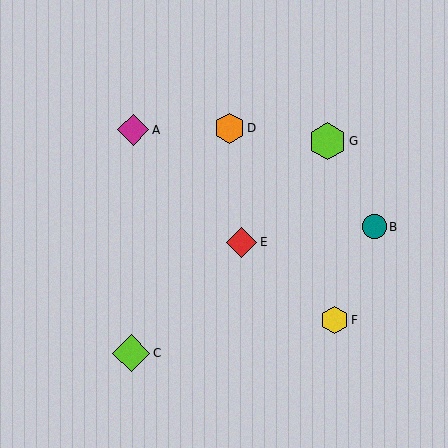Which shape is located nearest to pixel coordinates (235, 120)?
The orange hexagon (labeled D) at (229, 128) is nearest to that location.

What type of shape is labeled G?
Shape G is a lime hexagon.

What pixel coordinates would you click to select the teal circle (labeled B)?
Click at (375, 227) to select the teal circle B.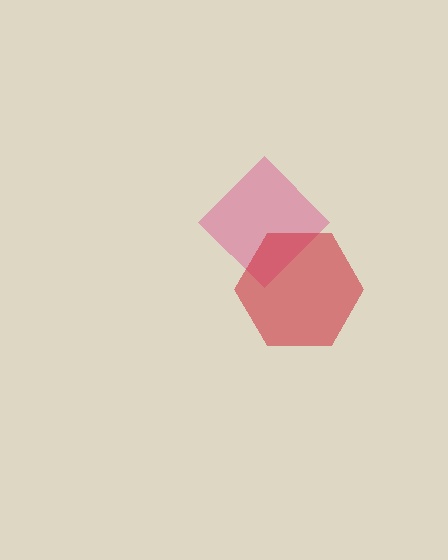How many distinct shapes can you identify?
There are 2 distinct shapes: a pink diamond, a red hexagon.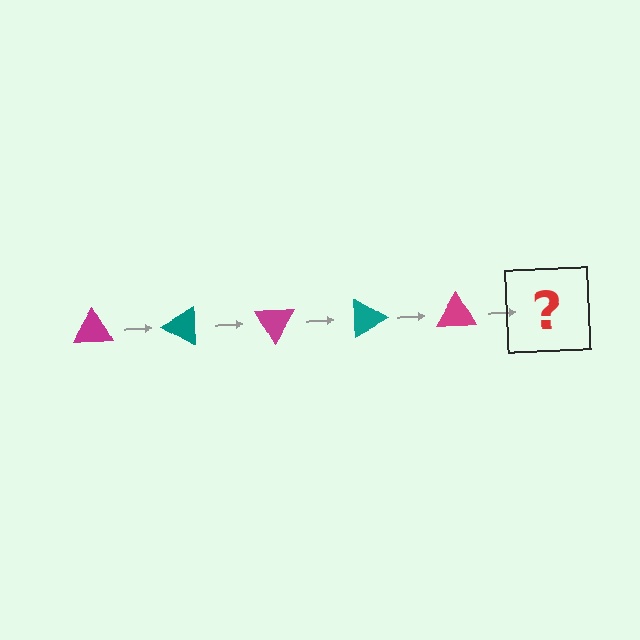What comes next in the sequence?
The next element should be a teal triangle, rotated 150 degrees from the start.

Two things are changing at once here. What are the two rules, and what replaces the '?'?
The two rules are that it rotates 30 degrees each step and the color cycles through magenta and teal. The '?' should be a teal triangle, rotated 150 degrees from the start.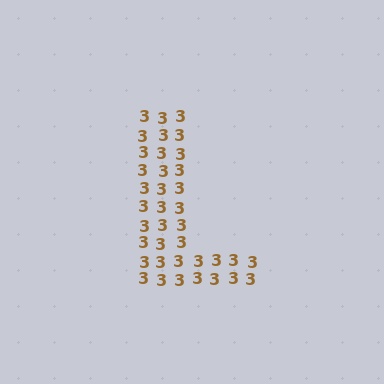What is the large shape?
The large shape is the letter L.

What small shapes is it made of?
It is made of small digit 3's.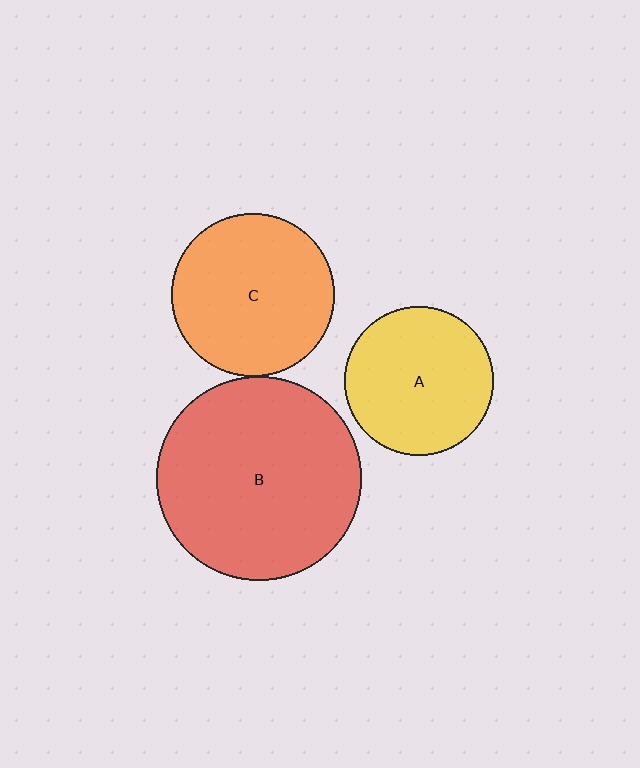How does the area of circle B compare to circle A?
Approximately 1.9 times.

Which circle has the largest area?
Circle B (red).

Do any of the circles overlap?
No, none of the circles overlap.